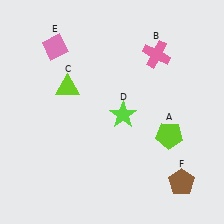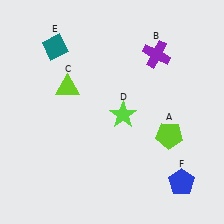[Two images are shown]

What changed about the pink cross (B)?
In Image 1, B is pink. In Image 2, it changed to purple.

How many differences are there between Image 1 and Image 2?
There are 3 differences between the two images.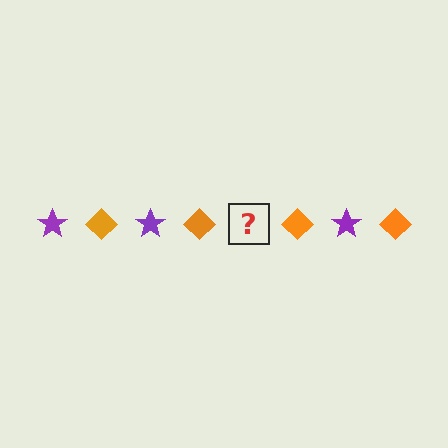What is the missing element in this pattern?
The missing element is a purple star.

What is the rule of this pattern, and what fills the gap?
The rule is that the pattern alternates between purple star and orange diamond. The gap should be filled with a purple star.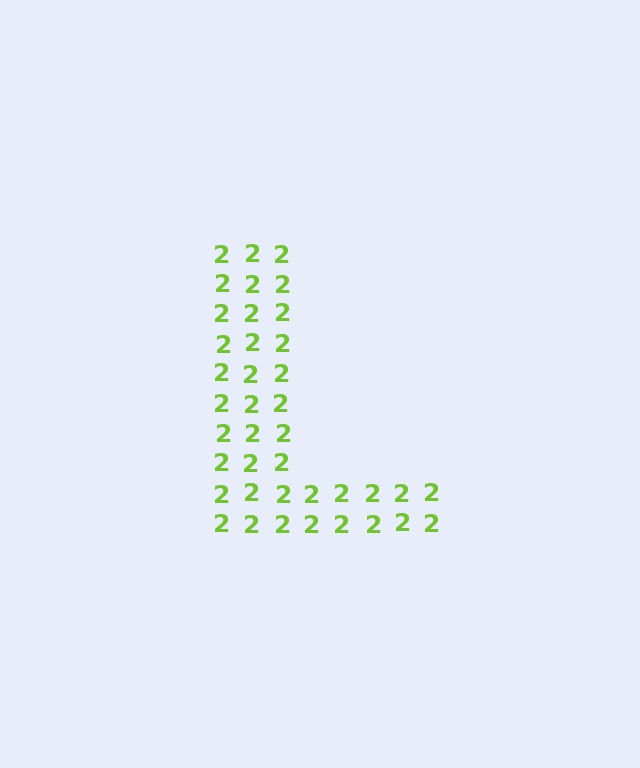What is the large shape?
The large shape is the letter L.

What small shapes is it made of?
It is made of small digit 2's.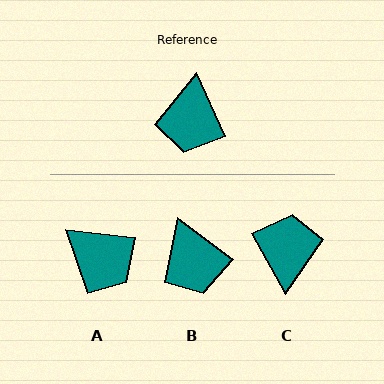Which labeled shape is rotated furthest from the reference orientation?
C, about 176 degrees away.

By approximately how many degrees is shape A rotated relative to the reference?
Approximately 58 degrees counter-clockwise.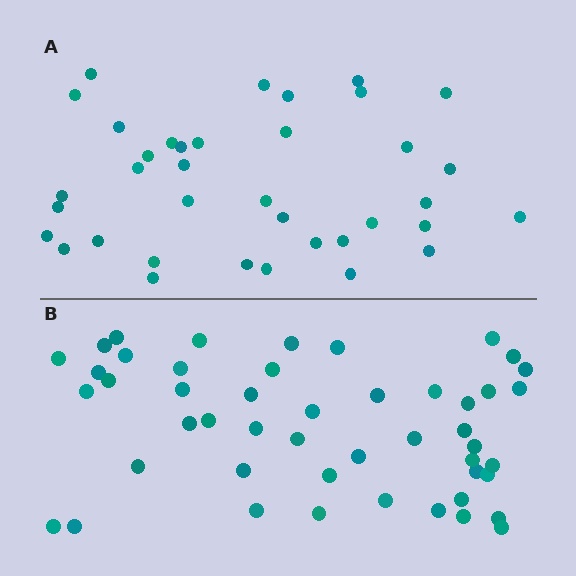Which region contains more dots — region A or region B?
Region B (the bottom region) has more dots.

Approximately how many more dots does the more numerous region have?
Region B has roughly 12 or so more dots than region A.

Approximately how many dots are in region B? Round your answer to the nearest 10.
About 50 dots. (The exact count is 48, which rounds to 50.)